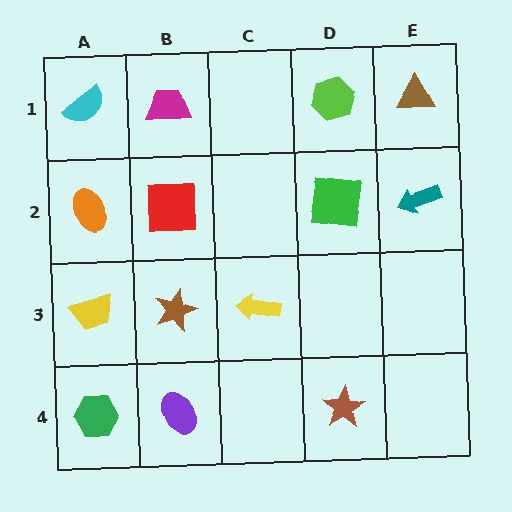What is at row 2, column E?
A teal arrow.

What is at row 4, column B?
A purple ellipse.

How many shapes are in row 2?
4 shapes.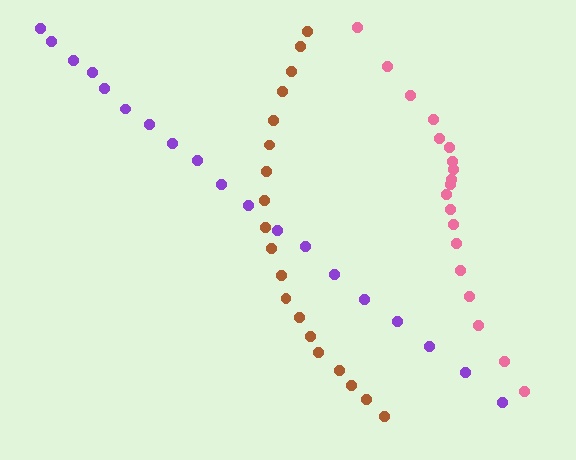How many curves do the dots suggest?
There are 3 distinct paths.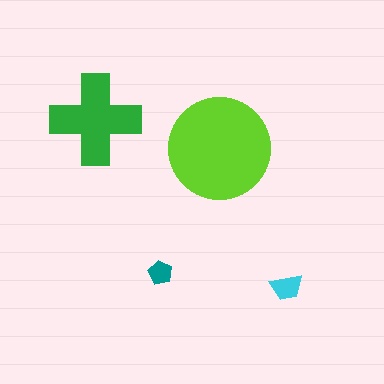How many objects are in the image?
There are 4 objects in the image.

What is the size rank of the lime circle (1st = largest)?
1st.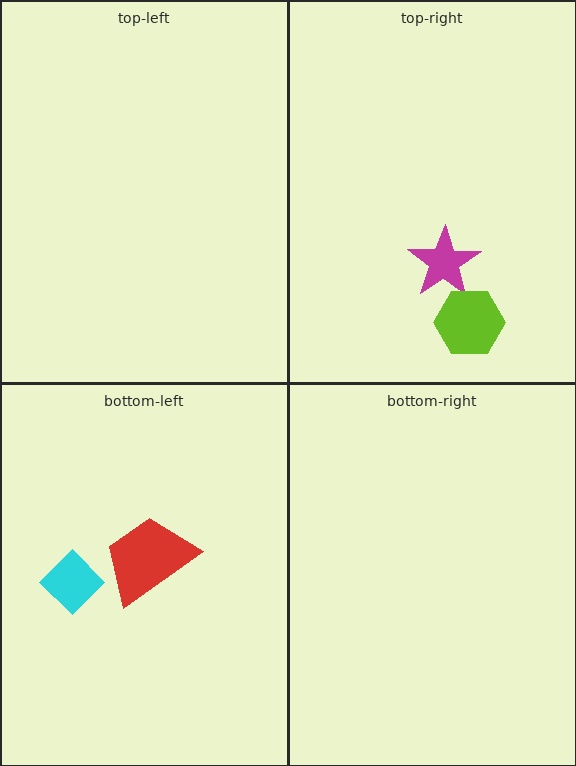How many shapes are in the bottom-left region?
2.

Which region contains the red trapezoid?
The bottom-left region.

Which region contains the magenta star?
The top-right region.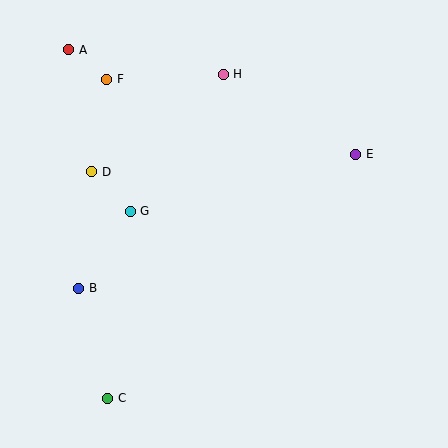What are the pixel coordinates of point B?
Point B is at (79, 288).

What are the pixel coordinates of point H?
Point H is at (223, 74).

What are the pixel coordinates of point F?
Point F is at (107, 79).